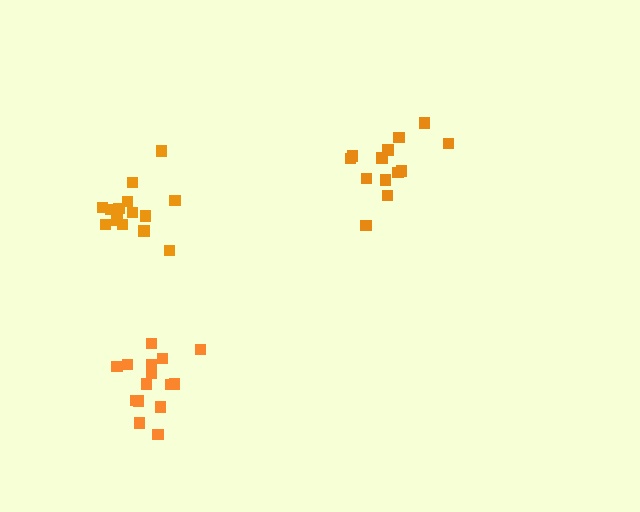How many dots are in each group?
Group 1: 13 dots, Group 2: 15 dots, Group 3: 15 dots (43 total).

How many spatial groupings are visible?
There are 3 spatial groupings.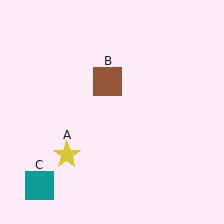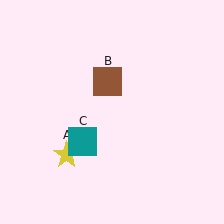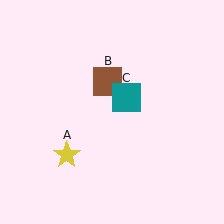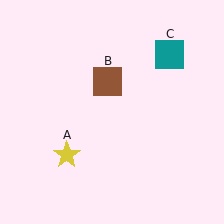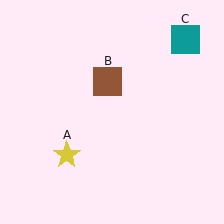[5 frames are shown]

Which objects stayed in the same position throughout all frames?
Yellow star (object A) and brown square (object B) remained stationary.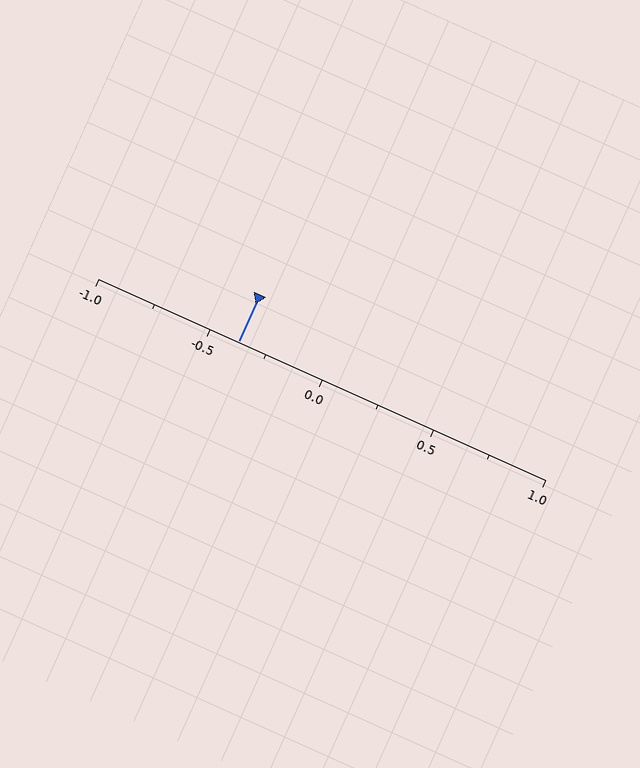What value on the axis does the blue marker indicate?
The marker indicates approximately -0.38.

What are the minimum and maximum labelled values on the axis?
The axis runs from -1.0 to 1.0.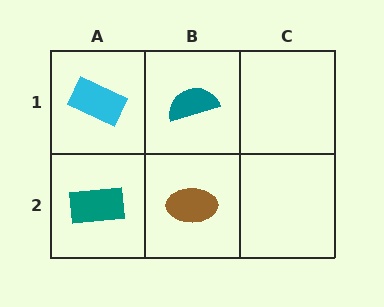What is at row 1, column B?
A teal semicircle.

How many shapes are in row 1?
2 shapes.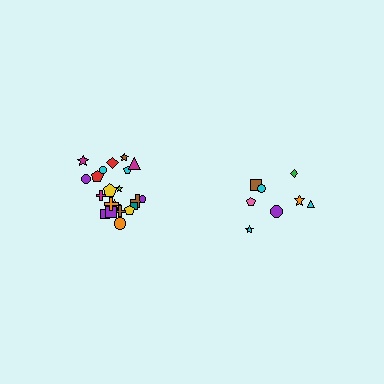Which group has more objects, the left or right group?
The left group.